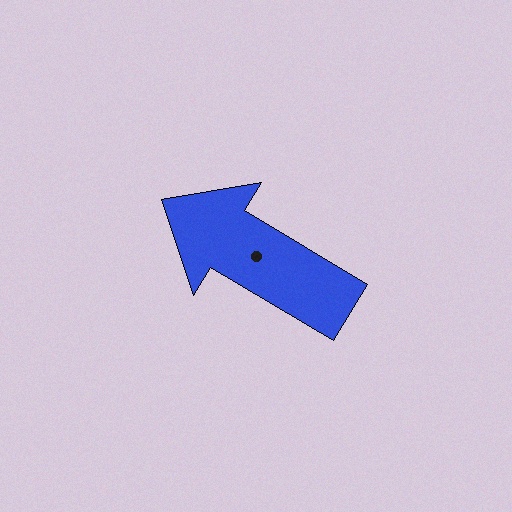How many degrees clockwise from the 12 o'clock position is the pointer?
Approximately 301 degrees.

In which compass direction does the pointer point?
Northwest.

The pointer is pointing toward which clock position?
Roughly 10 o'clock.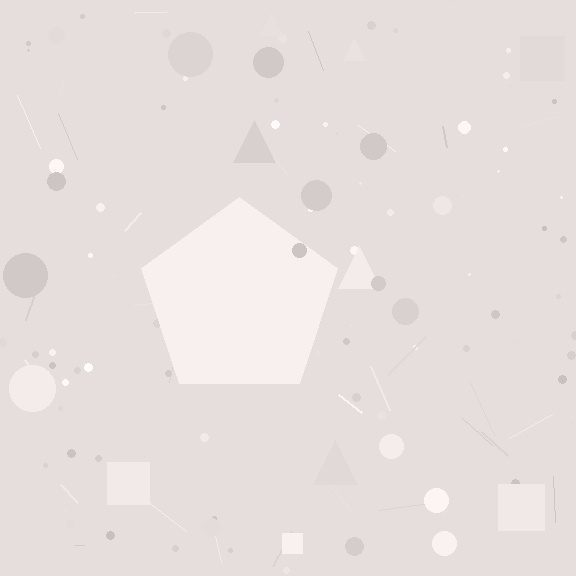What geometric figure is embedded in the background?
A pentagon is embedded in the background.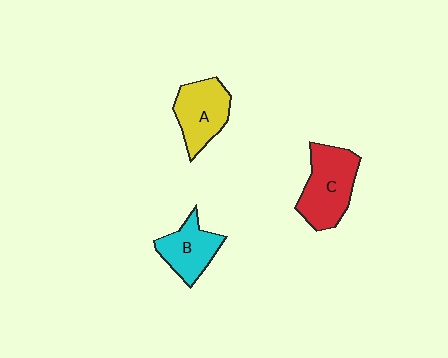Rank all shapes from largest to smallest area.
From largest to smallest: C (red), A (yellow), B (cyan).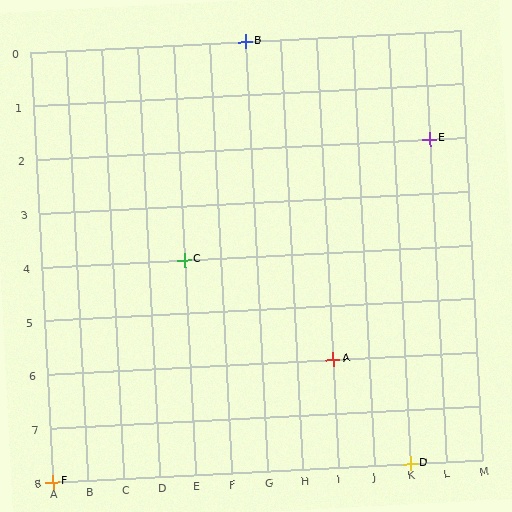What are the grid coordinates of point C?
Point C is at grid coordinates (E, 4).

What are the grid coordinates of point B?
Point B is at grid coordinates (G, 0).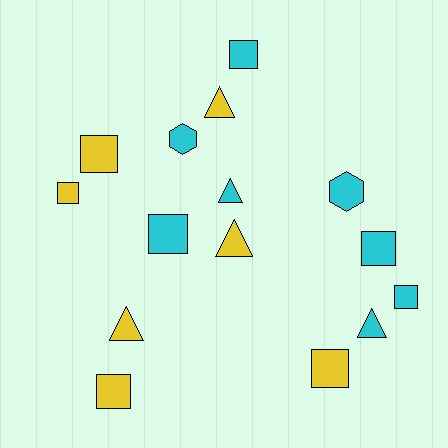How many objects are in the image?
There are 15 objects.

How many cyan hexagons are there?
There are 2 cyan hexagons.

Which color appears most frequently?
Cyan, with 8 objects.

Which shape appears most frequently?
Square, with 8 objects.